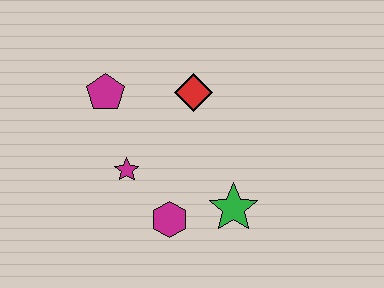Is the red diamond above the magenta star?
Yes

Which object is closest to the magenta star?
The magenta hexagon is closest to the magenta star.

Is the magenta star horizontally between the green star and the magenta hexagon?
No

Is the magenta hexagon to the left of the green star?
Yes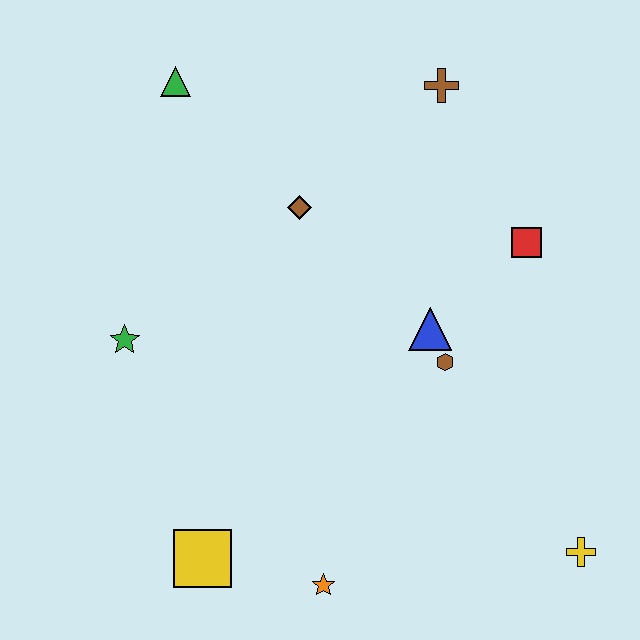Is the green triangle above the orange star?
Yes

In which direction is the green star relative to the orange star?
The green star is above the orange star.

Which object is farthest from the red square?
The yellow square is farthest from the red square.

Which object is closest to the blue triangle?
The brown hexagon is closest to the blue triangle.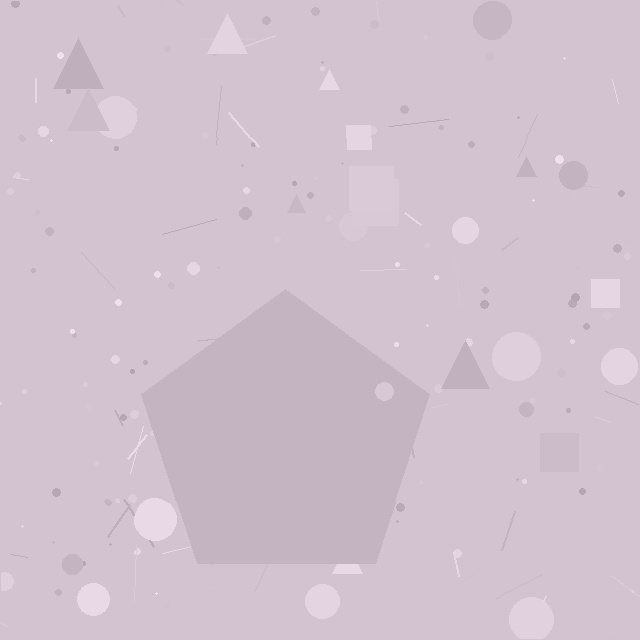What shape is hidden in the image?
A pentagon is hidden in the image.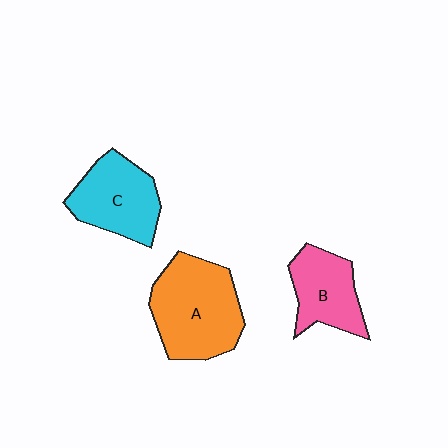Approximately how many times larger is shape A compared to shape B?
Approximately 1.6 times.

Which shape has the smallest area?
Shape B (pink).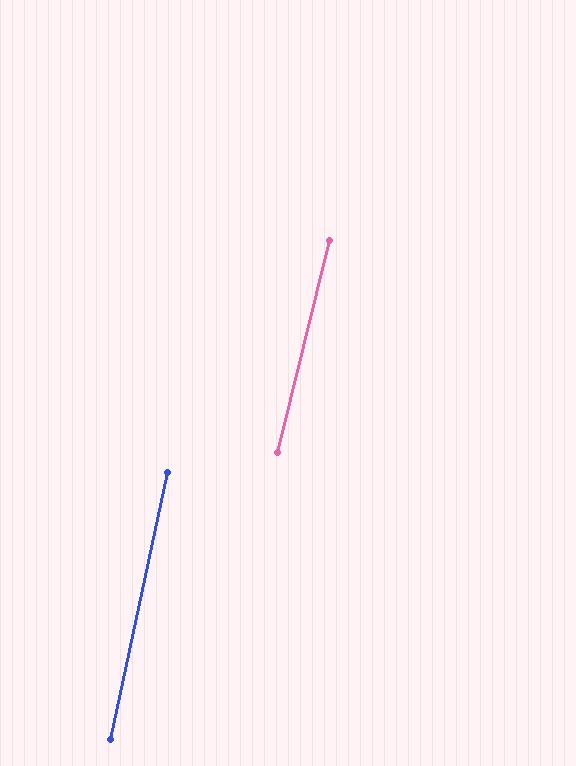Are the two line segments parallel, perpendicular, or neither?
Parallel — their directions differ by only 1.7°.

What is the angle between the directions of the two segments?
Approximately 2 degrees.